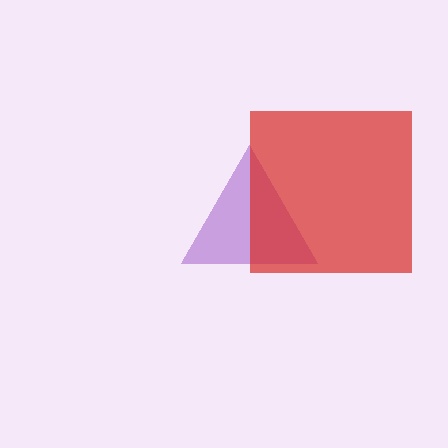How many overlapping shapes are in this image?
There are 2 overlapping shapes in the image.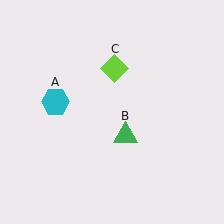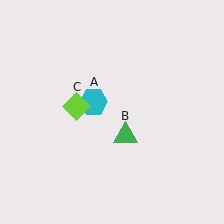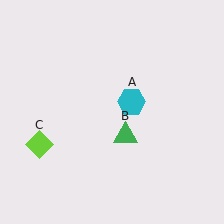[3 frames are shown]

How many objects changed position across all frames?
2 objects changed position: cyan hexagon (object A), lime diamond (object C).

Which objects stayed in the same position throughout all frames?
Green triangle (object B) remained stationary.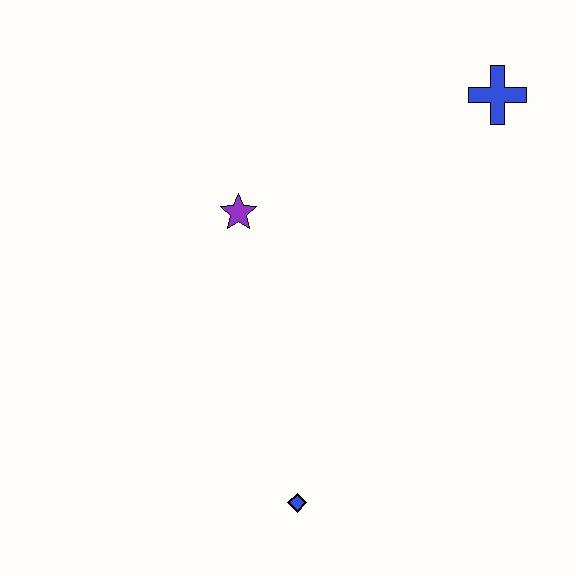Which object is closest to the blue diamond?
The purple star is closest to the blue diamond.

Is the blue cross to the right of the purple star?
Yes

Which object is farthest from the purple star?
The blue diamond is farthest from the purple star.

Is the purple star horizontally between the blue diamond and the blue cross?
No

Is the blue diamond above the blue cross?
No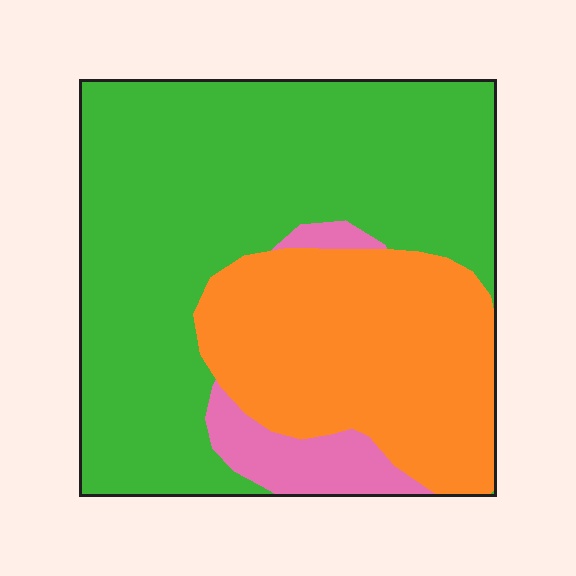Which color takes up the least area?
Pink, at roughly 10%.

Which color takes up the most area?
Green, at roughly 60%.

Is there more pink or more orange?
Orange.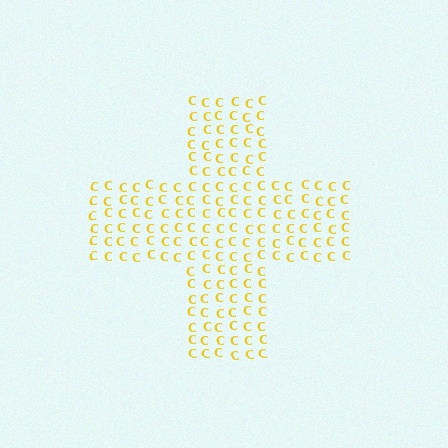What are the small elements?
The small elements are letter C's.